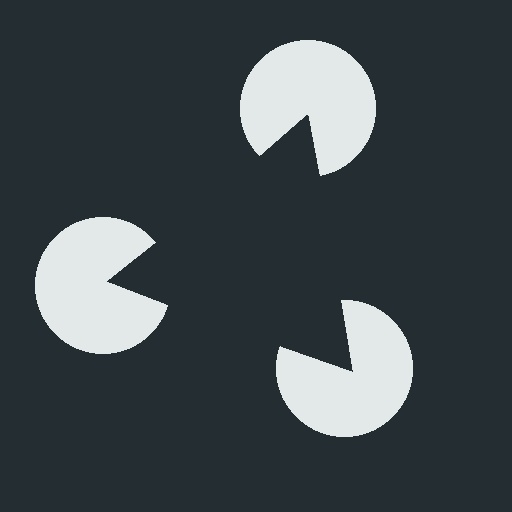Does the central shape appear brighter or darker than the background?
It typically appears slightly darker than the background, even though no actual brightness change is drawn.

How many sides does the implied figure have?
3 sides.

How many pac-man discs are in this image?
There are 3 — one at each vertex of the illusory triangle.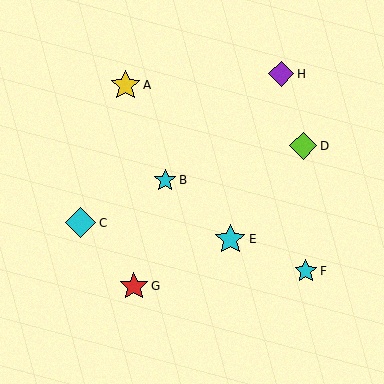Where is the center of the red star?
The center of the red star is at (134, 286).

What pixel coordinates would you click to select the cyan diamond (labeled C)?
Click at (81, 223) to select the cyan diamond C.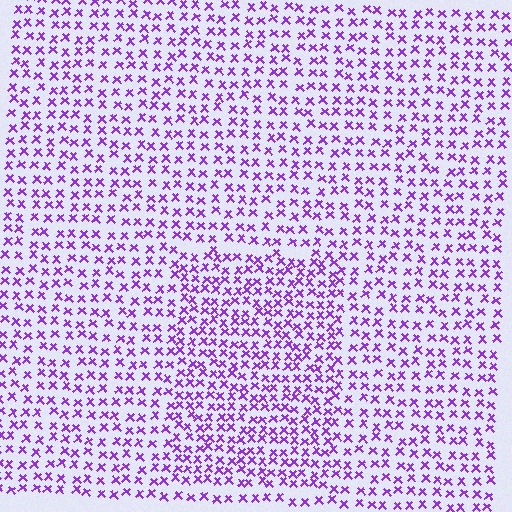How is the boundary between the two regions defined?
The boundary is defined by a change in element density (approximately 1.5x ratio). All elements are the same color, size, and shape.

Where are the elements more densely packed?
The elements are more densely packed inside the rectangle boundary.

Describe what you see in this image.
The image contains small purple elements arranged at two different densities. A rectangle-shaped region is visible where the elements are more densely packed than the surrounding area.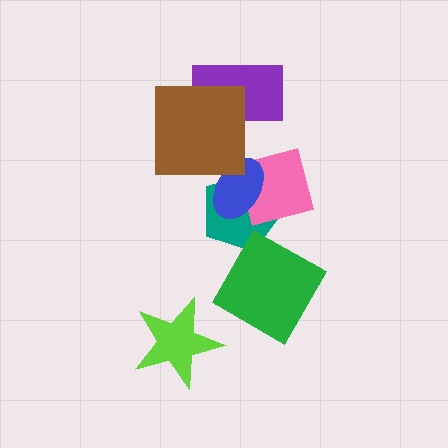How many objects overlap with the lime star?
0 objects overlap with the lime star.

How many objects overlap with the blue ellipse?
2 objects overlap with the blue ellipse.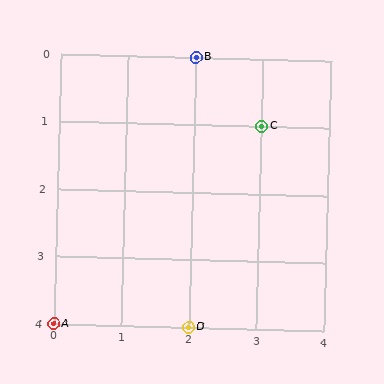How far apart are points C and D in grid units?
Points C and D are 1 column and 3 rows apart (about 3.2 grid units diagonally).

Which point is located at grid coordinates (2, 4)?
Point D is at (2, 4).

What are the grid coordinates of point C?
Point C is at grid coordinates (3, 1).